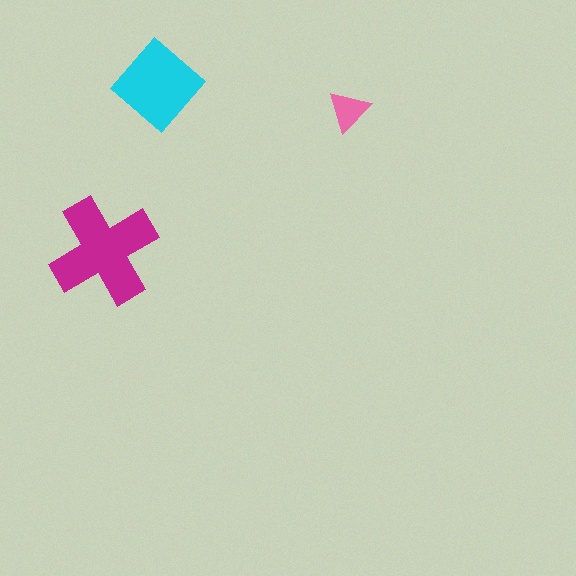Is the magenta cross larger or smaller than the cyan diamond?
Larger.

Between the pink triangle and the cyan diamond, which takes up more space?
The cyan diamond.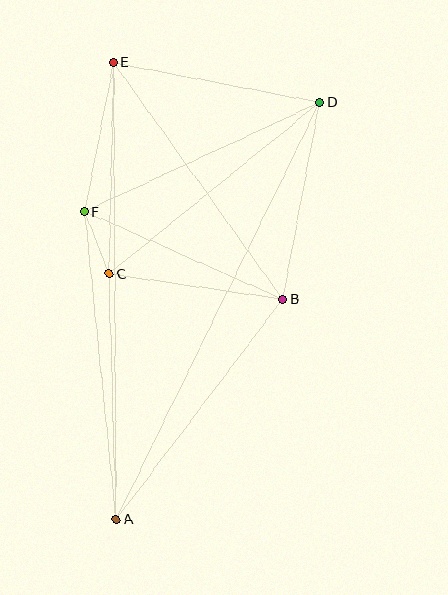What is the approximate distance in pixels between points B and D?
The distance between B and D is approximately 200 pixels.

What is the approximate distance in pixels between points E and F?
The distance between E and F is approximately 152 pixels.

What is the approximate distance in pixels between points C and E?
The distance between C and E is approximately 212 pixels.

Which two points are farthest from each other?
Points A and D are farthest from each other.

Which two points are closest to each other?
Points C and F are closest to each other.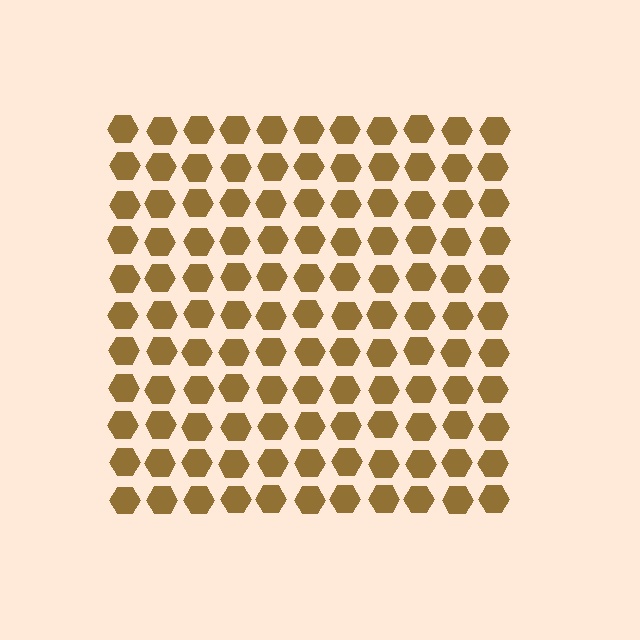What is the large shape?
The large shape is a square.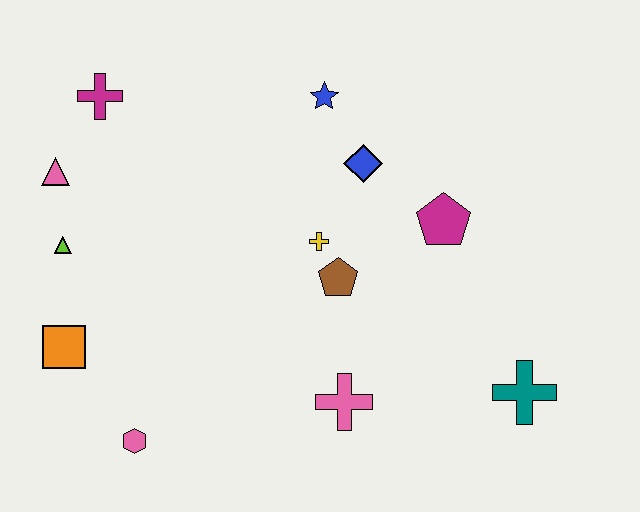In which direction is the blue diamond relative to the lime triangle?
The blue diamond is to the right of the lime triangle.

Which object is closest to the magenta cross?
The pink triangle is closest to the magenta cross.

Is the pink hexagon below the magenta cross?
Yes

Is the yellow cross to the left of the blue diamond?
Yes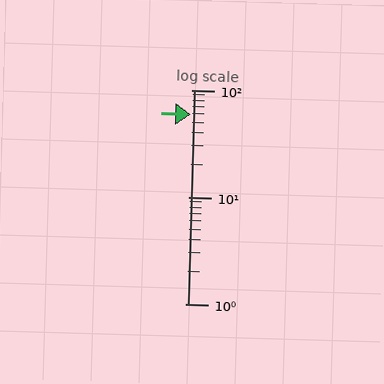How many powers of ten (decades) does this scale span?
The scale spans 2 decades, from 1 to 100.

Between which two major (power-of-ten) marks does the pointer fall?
The pointer is between 10 and 100.